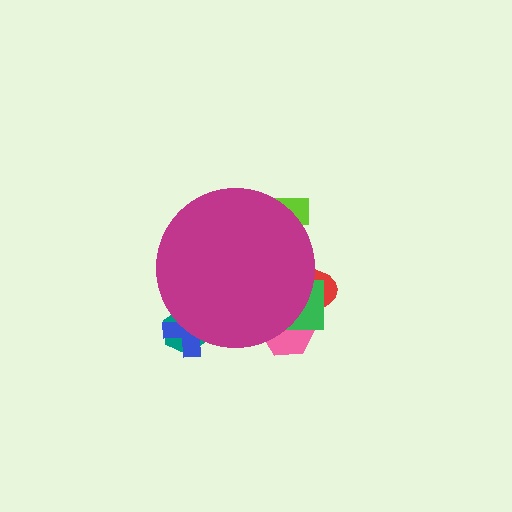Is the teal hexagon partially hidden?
Yes, the teal hexagon is partially hidden behind the magenta circle.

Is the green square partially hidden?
Yes, the green square is partially hidden behind the magenta circle.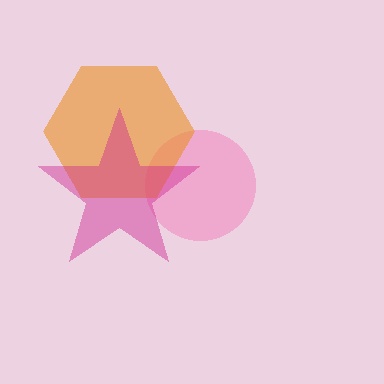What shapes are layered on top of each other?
The layered shapes are: a pink circle, an orange hexagon, a magenta star.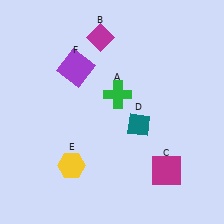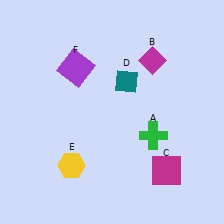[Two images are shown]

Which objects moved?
The objects that moved are: the green cross (A), the magenta diamond (B), the teal diamond (D).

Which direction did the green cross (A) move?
The green cross (A) moved down.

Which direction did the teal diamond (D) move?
The teal diamond (D) moved up.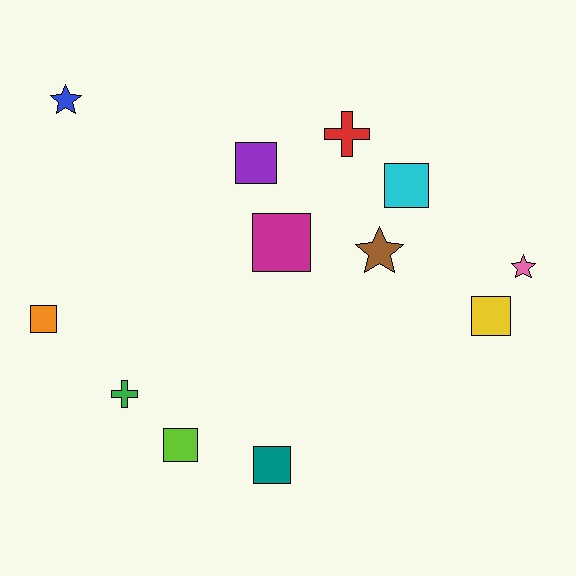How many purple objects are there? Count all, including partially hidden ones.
There is 1 purple object.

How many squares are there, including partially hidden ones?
There are 7 squares.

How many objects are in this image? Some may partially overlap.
There are 12 objects.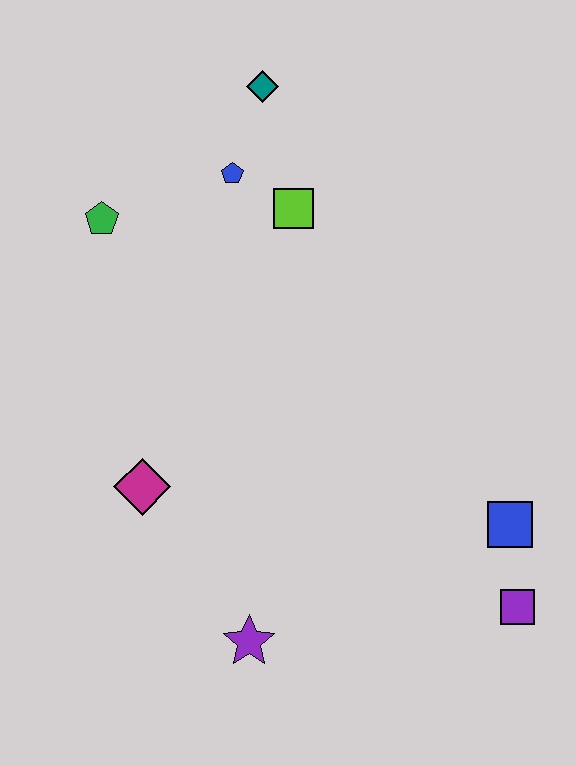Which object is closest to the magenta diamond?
The purple star is closest to the magenta diamond.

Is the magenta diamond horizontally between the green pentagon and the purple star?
Yes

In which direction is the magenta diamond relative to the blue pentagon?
The magenta diamond is below the blue pentagon.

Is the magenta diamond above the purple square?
Yes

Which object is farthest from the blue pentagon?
The purple square is farthest from the blue pentagon.